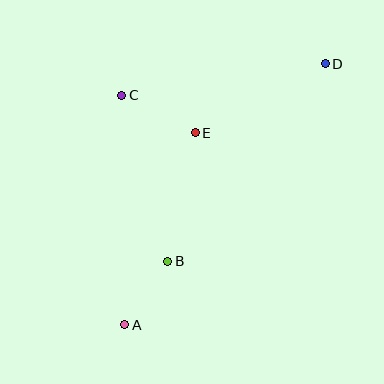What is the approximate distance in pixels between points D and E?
The distance between D and E is approximately 147 pixels.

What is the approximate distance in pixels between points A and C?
The distance between A and C is approximately 230 pixels.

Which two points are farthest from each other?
Points A and D are farthest from each other.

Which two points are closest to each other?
Points A and B are closest to each other.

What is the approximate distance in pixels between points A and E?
The distance between A and E is approximately 205 pixels.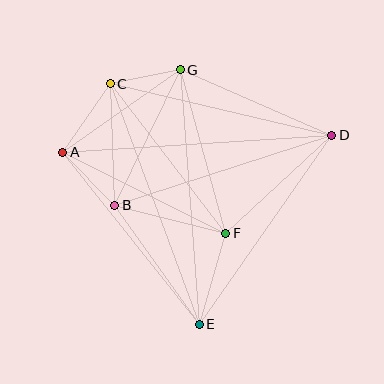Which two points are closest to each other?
Points C and G are closest to each other.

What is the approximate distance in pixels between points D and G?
The distance between D and G is approximately 165 pixels.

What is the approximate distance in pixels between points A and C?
The distance between A and C is approximately 84 pixels.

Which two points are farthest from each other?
Points A and D are farthest from each other.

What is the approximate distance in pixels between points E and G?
The distance between E and G is approximately 255 pixels.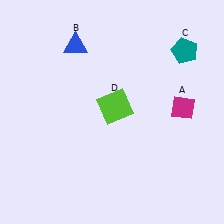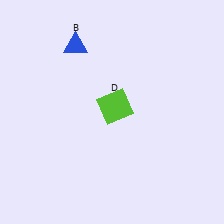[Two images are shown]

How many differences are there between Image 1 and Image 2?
There are 2 differences between the two images.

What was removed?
The teal pentagon (C), the magenta diamond (A) were removed in Image 2.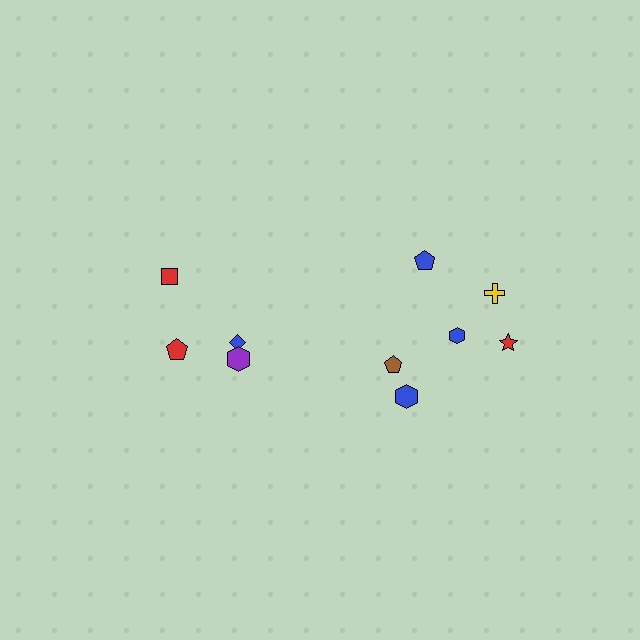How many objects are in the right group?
There are 6 objects.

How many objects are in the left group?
There are 4 objects.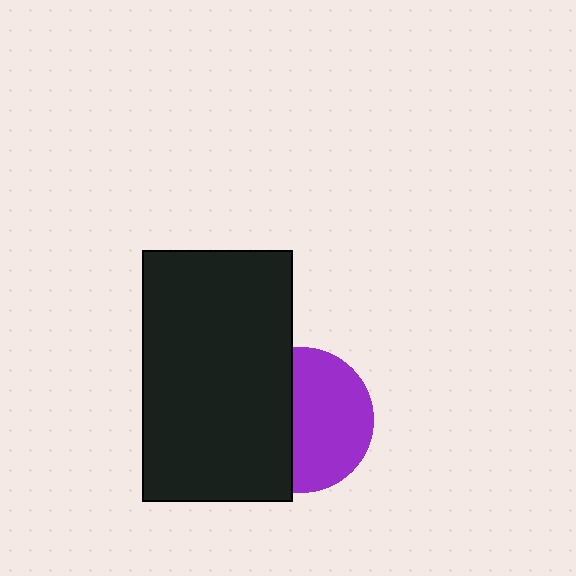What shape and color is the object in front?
The object in front is a black rectangle.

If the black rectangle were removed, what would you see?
You would see the complete purple circle.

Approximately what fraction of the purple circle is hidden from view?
Roughly 43% of the purple circle is hidden behind the black rectangle.